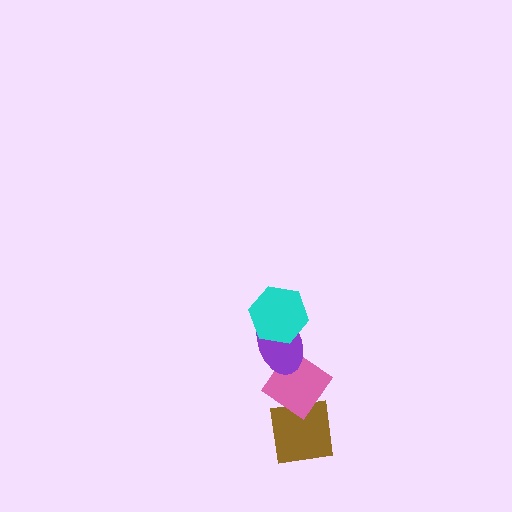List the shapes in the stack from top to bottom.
From top to bottom: the cyan hexagon, the purple ellipse, the pink diamond, the brown square.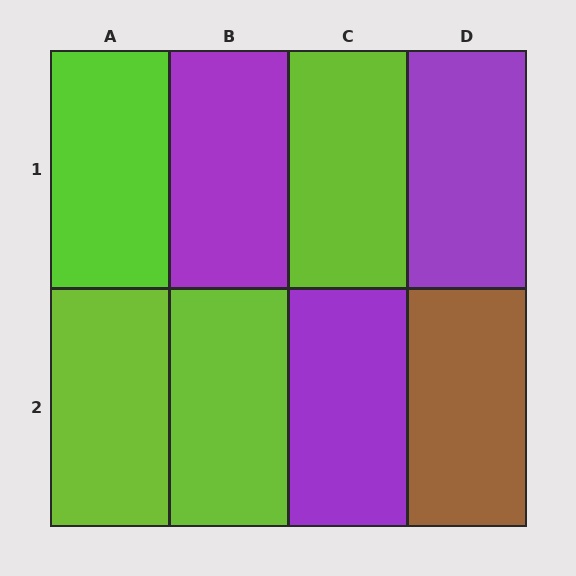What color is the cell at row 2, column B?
Lime.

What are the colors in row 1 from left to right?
Lime, purple, lime, purple.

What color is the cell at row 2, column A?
Lime.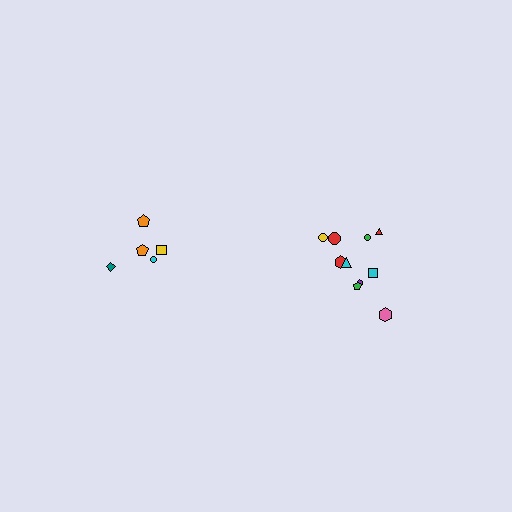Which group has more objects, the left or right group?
The right group.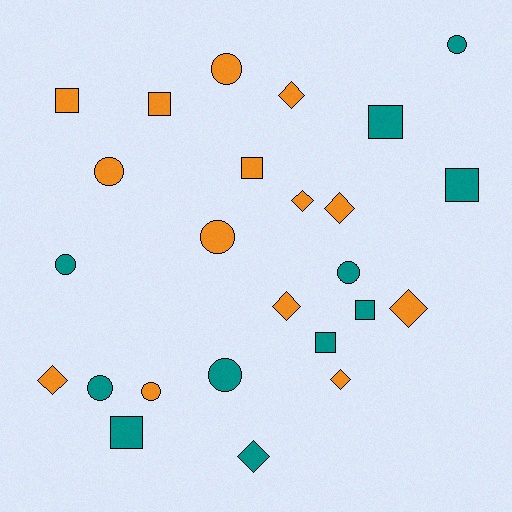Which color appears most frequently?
Orange, with 14 objects.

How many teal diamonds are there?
There is 1 teal diamond.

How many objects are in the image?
There are 25 objects.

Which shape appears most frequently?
Circle, with 9 objects.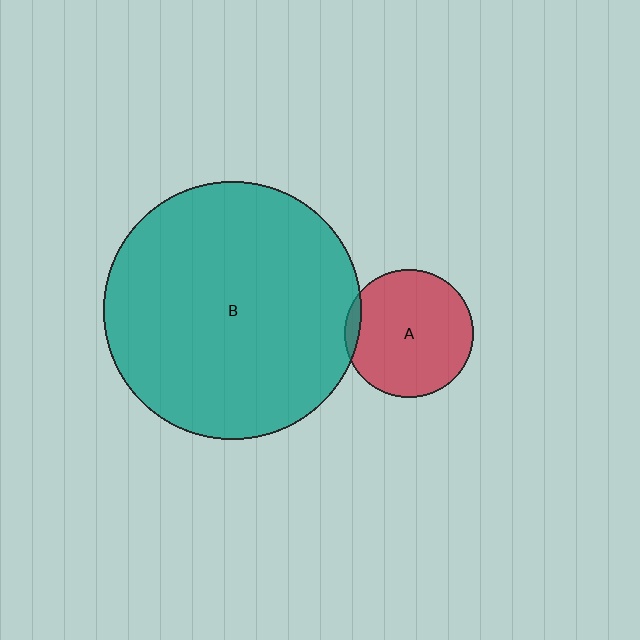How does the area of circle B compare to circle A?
Approximately 4.1 times.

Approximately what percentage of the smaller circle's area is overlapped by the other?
Approximately 5%.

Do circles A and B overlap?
Yes.